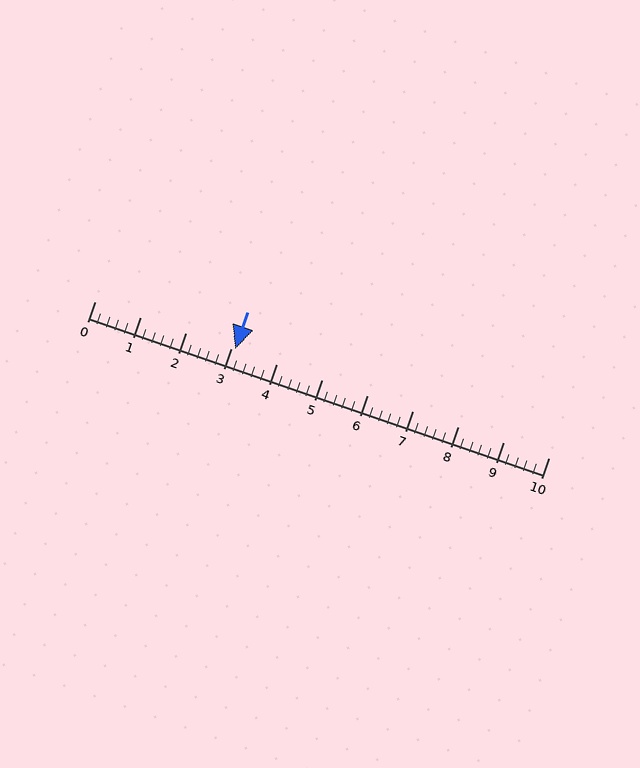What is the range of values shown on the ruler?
The ruler shows values from 0 to 10.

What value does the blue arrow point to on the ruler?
The blue arrow points to approximately 3.1.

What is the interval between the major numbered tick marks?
The major tick marks are spaced 1 units apart.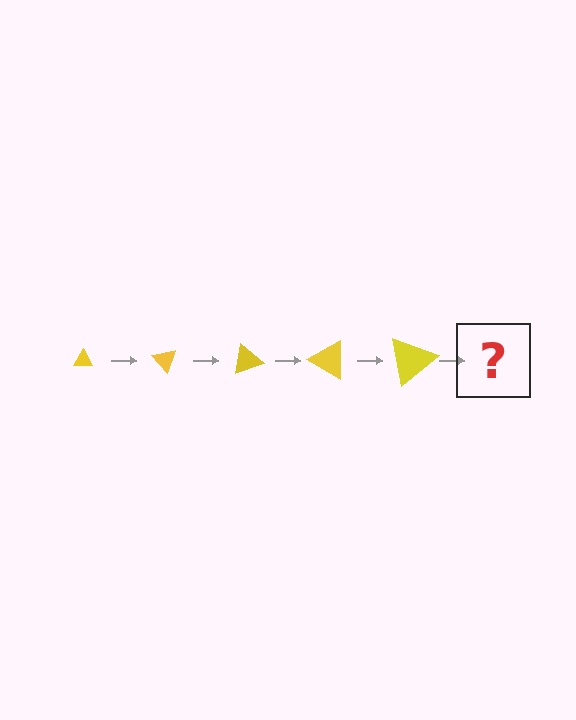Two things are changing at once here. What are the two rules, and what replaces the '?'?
The two rules are that the triangle grows larger each step and it rotates 50 degrees each step. The '?' should be a triangle, larger than the previous one and rotated 250 degrees from the start.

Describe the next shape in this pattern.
It should be a triangle, larger than the previous one and rotated 250 degrees from the start.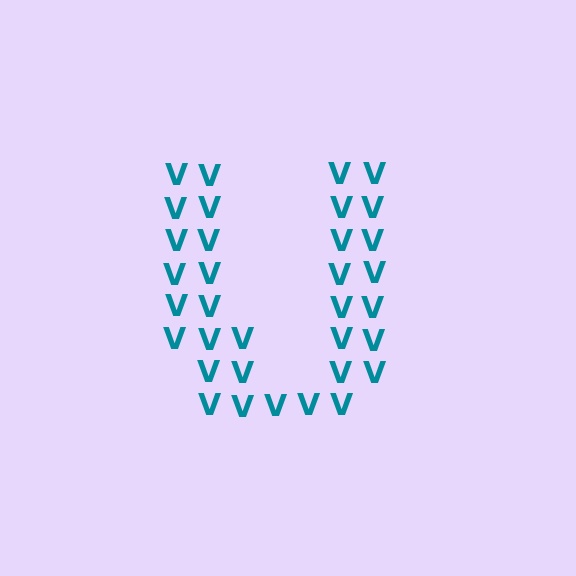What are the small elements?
The small elements are letter V's.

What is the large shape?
The large shape is the letter U.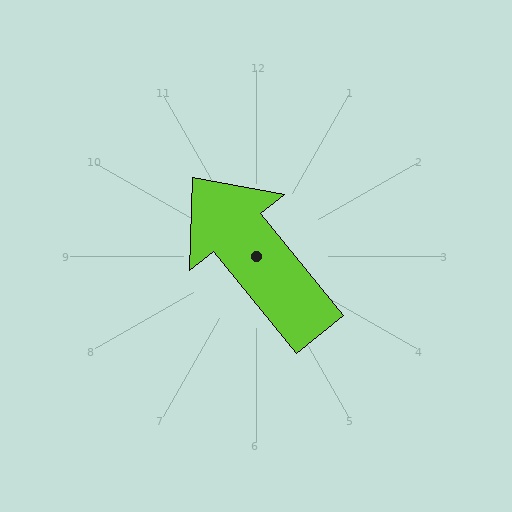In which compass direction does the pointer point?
Northwest.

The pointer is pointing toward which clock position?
Roughly 11 o'clock.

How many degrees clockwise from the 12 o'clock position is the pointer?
Approximately 321 degrees.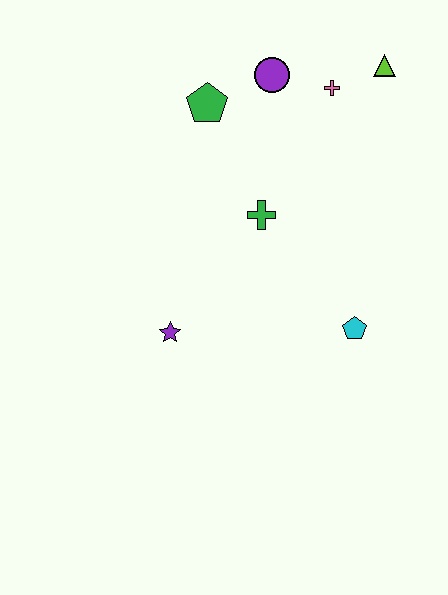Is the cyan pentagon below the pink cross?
Yes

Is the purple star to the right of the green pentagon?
No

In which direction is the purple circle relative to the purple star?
The purple circle is above the purple star.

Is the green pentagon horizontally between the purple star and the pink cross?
Yes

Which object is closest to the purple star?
The green cross is closest to the purple star.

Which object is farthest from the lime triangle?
The purple star is farthest from the lime triangle.